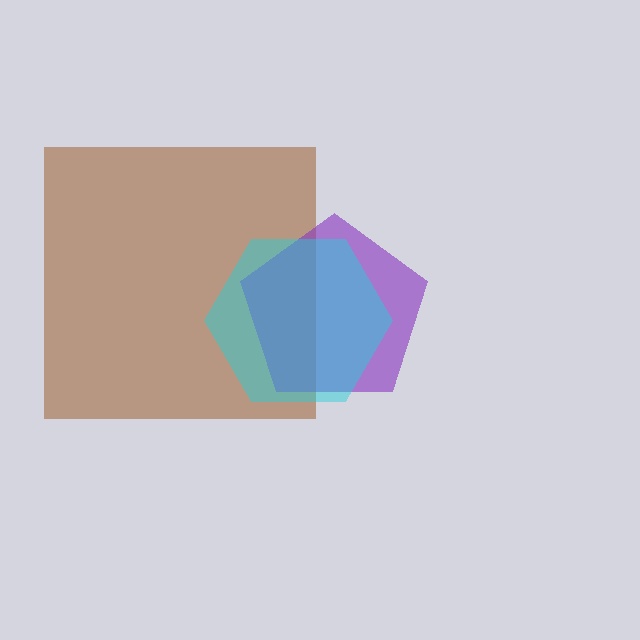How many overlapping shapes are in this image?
There are 3 overlapping shapes in the image.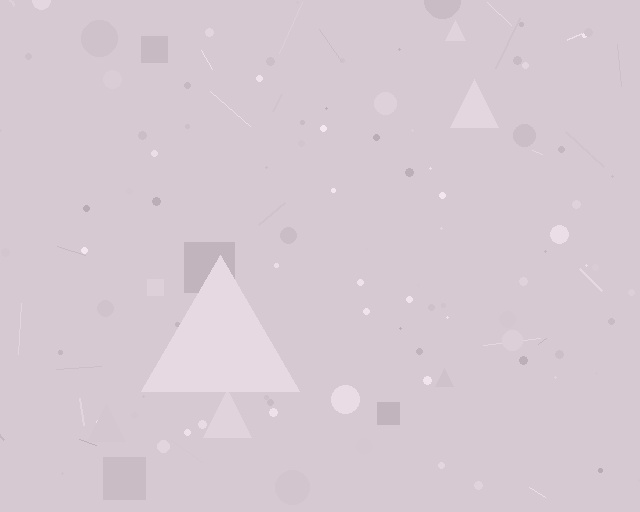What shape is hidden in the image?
A triangle is hidden in the image.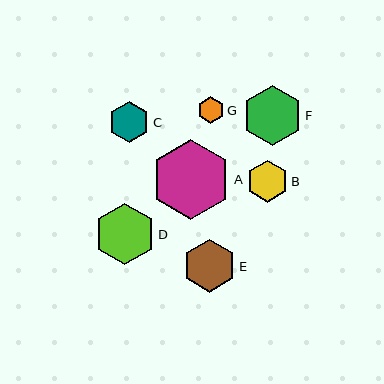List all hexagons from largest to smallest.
From largest to smallest: A, D, F, E, B, C, G.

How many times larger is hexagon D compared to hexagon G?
Hexagon D is approximately 2.3 times the size of hexagon G.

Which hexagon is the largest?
Hexagon A is the largest with a size of approximately 80 pixels.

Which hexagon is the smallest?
Hexagon G is the smallest with a size of approximately 27 pixels.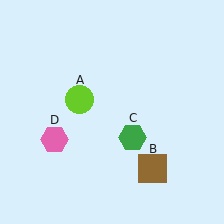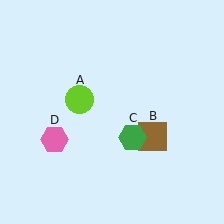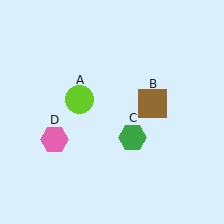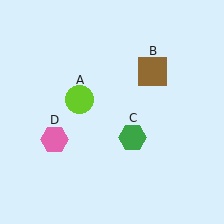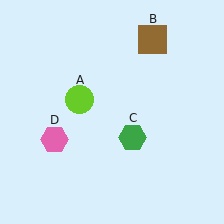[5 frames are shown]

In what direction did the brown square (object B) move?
The brown square (object B) moved up.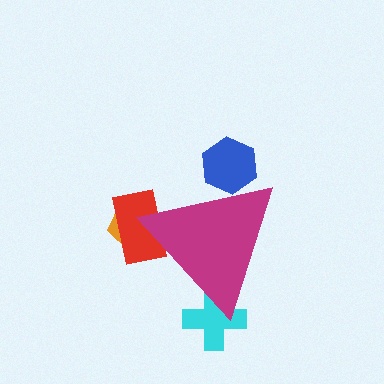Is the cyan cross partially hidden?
Yes, the cyan cross is partially hidden behind the magenta triangle.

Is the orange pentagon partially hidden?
Yes, the orange pentagon is partially hidden behind the magenta triangle.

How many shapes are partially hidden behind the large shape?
4 shapes are partially hidden.